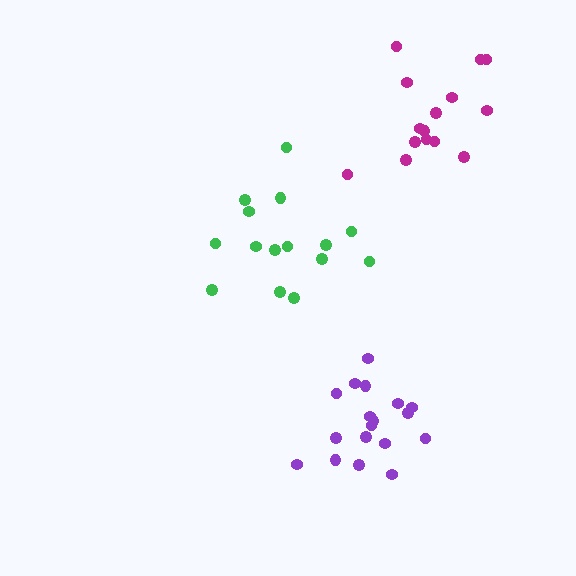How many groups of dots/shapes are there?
There are 3 groups.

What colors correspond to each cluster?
The clusters are colored: magenta, green, purple.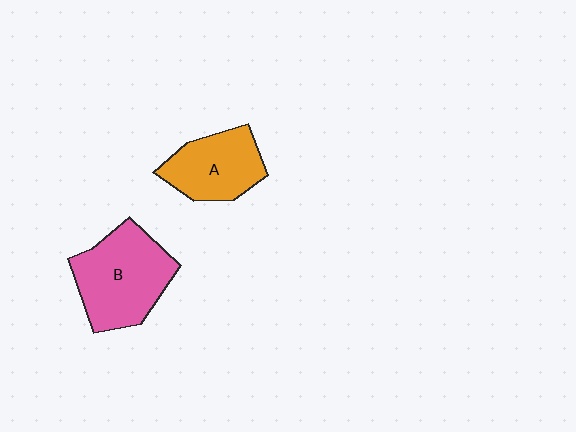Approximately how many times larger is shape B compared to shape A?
Approximately 1.4 times.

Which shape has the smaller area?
Shape A (orange).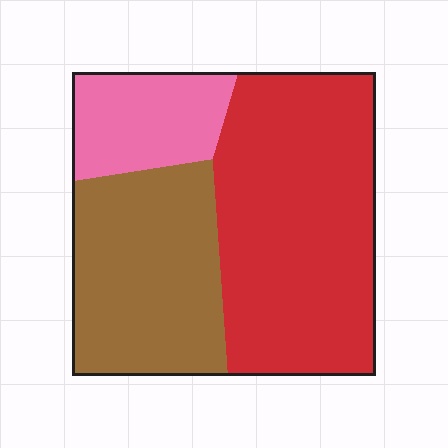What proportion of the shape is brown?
Brown takes up about one third (1/3) of the shape.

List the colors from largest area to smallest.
From largest to smallest: red, brown, pink.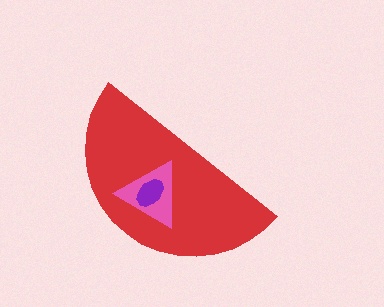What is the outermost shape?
The red semicircle.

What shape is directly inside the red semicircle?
The pink triangle.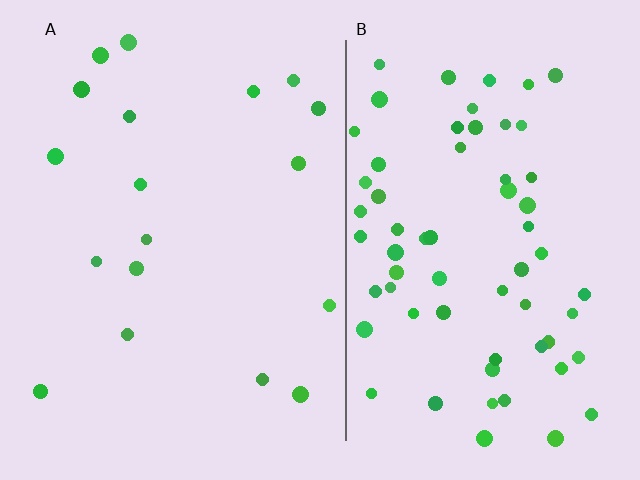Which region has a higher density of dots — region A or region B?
B (the right).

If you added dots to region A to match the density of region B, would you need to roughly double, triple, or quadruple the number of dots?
Approximately quadruple.